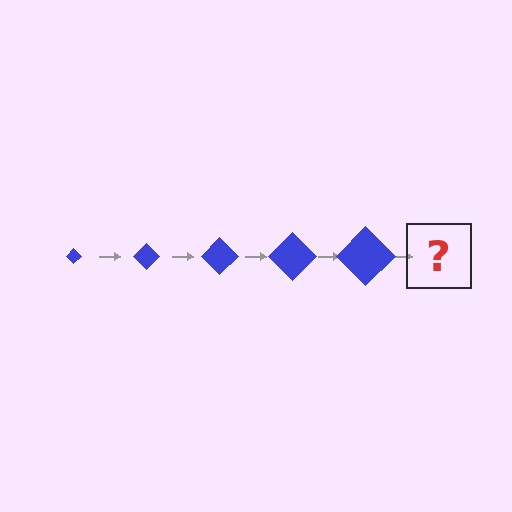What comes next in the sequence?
The next element should be a blue diamond, larger than the previous one.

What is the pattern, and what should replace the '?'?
The pattern is that the diamond gets progressively larger each step. The '?' should be a blue diamond, larger than the previous one.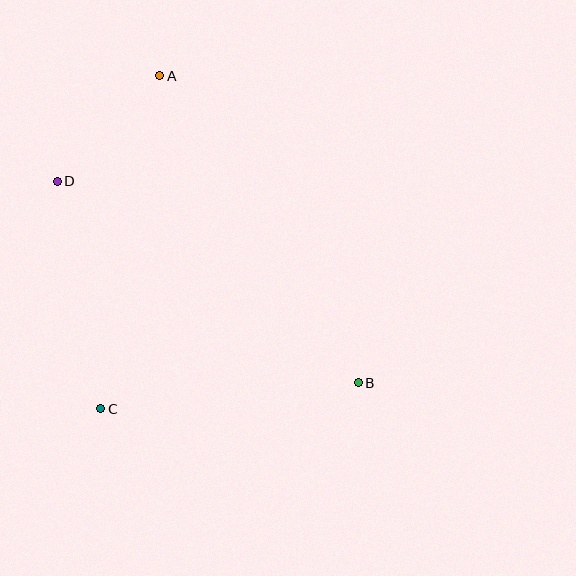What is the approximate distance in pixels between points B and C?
The distance between B and C is approximately 259 pixels.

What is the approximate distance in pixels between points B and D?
The distance between B and D is approximately 362 pixels.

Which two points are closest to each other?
Points A and D are closest to each other.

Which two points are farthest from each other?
Points A and B are farthest from each other.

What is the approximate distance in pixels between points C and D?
The distance between C and D is approximately 231 pixels.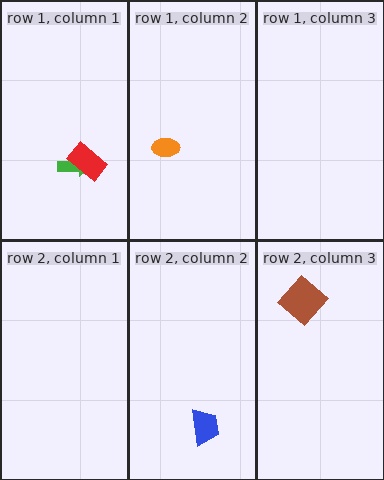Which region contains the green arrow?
The row 1, column 1 region.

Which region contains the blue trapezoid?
The row 2, column 2 region.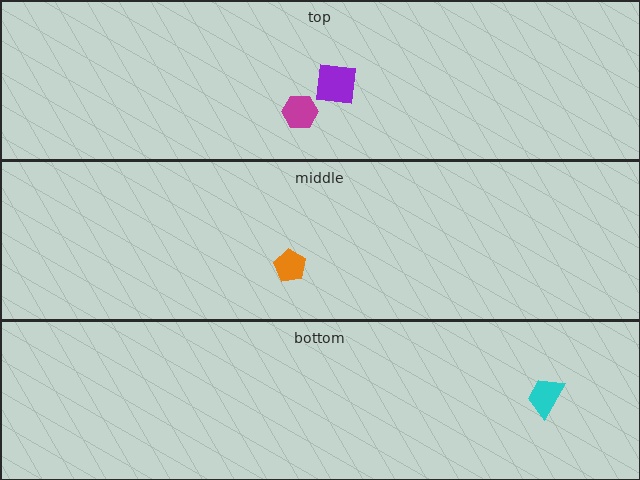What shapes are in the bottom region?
The cyan trapezoid.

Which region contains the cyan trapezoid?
The bottom region.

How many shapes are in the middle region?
1.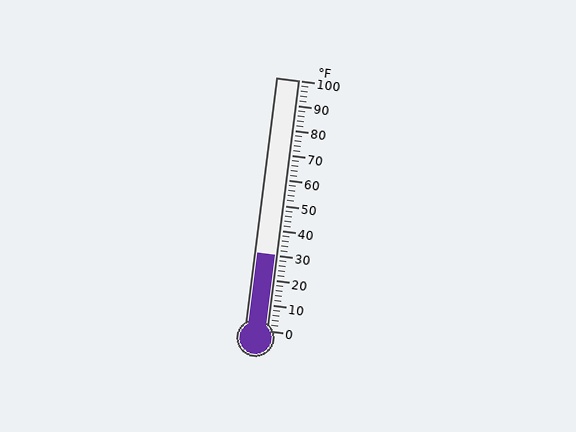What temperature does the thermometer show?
The thermometer shows approximately 30°F.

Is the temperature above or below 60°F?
The temperature is below 60°F.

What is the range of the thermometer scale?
The thermometer scale ranges from 0°F to 100°F.